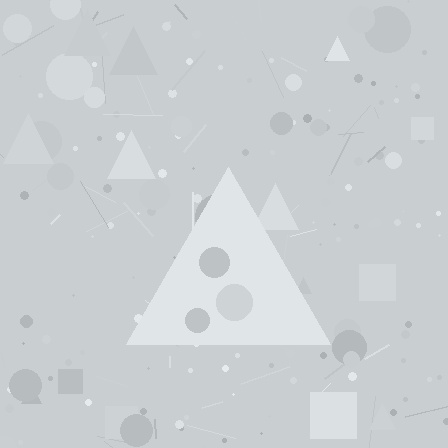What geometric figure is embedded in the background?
A triangle is embedded in the background.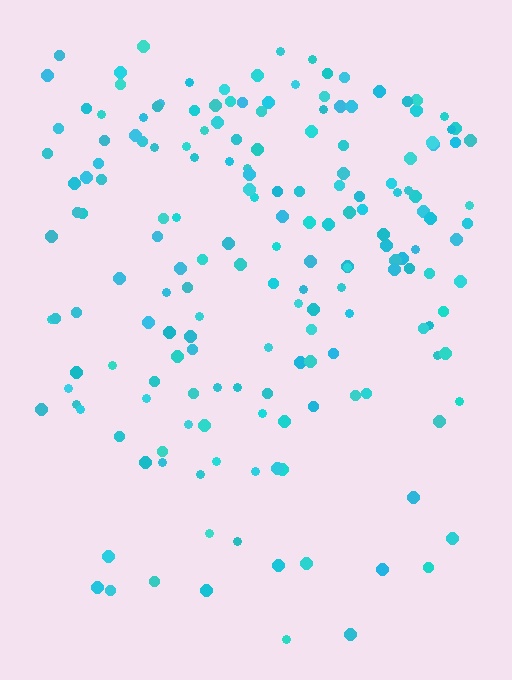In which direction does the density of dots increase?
From bottom to top, with the top side densest.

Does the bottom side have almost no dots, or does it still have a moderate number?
Still a moderate number, just noticeably fewer than the top.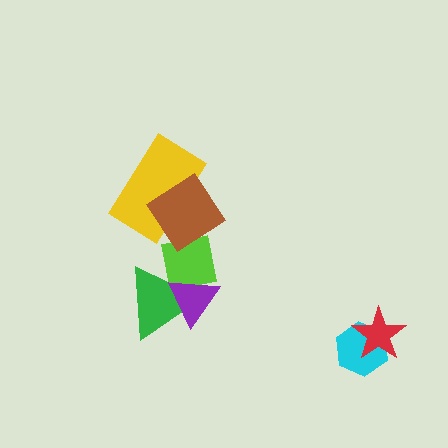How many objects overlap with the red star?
1 object overlaps with the red star.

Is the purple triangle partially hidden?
No, no other shape covers it.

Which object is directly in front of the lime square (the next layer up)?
The brown diamond is directly in front of the lime square.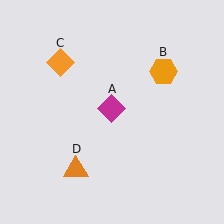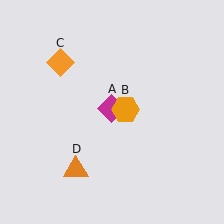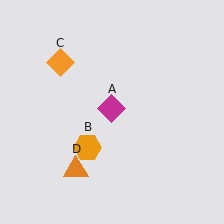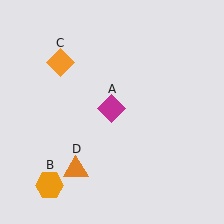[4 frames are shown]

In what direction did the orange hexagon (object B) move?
The orange hexagon (object B) moved down and to the left.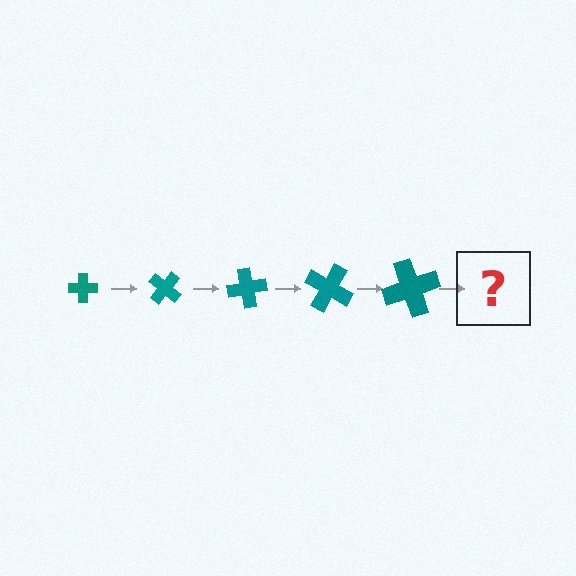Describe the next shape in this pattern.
It should be a cross, larger than the previous one and rotated 200 degrees from the start.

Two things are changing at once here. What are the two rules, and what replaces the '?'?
The two rules are that the cross grows larger each step and it rotates 40 degrees each step. The '?' should be a cross, larger than the previous one and rotated 200 degrees from the start.